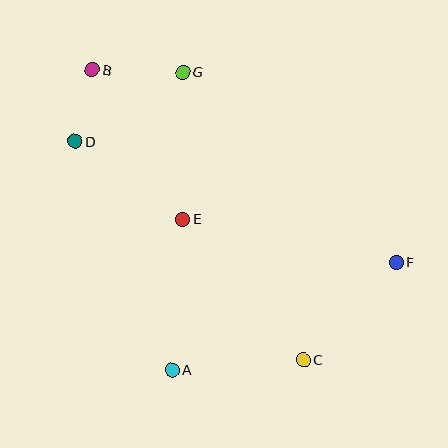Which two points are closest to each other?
Points B and D are closest to each other.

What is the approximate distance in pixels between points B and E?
The distance between B and E is approximately 175 pixels.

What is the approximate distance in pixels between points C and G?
The distance between C and G is approximately 312 pixels.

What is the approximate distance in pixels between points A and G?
The distance between A and G is approximately 298 pixels.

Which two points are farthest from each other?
Points B and F are farthest from each other.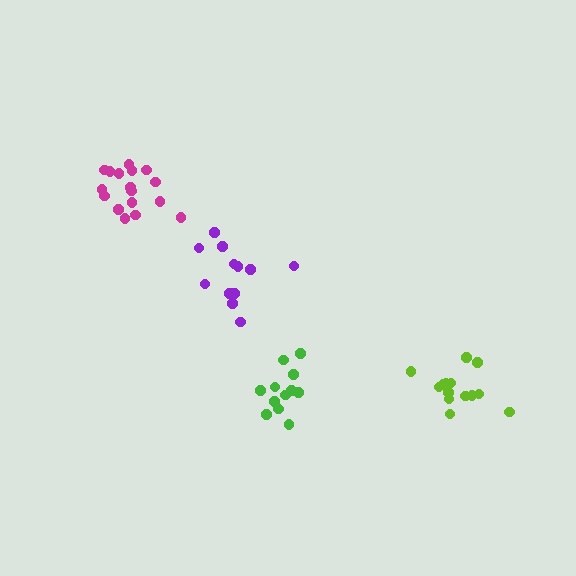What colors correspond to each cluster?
The clusters are colored: lime, magenta, purple, green.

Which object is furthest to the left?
The magenta cluster is leftmost.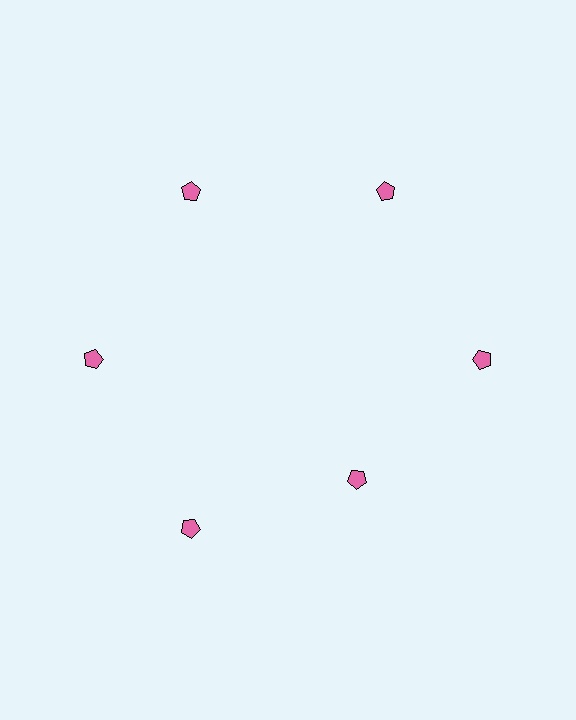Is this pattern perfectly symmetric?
No. The 6 pink pentagons are arranged in a ring, but one element near the 5 o'clock position is pulled inward toward the center, breaking the 6-fold rotational symmetry.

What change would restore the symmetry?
The symmetry would be restored by moving it outward, back onto the ring so that all 6 pentagons sit at equal angles and equal distance from the center.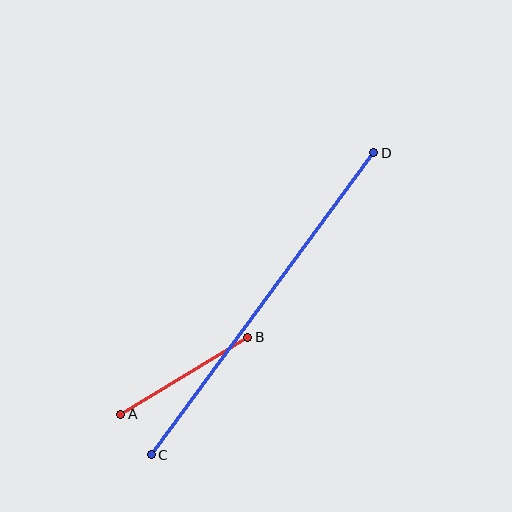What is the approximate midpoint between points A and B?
The midpoint is at approximately (184, 376) pixels.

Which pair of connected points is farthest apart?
Points C and D are farthest apart.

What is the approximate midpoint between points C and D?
The midpoint is at approximately (262, 304) pixels.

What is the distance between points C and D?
The distance is approximately 375 pixels.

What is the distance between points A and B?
The distance is approximately 148 pixels.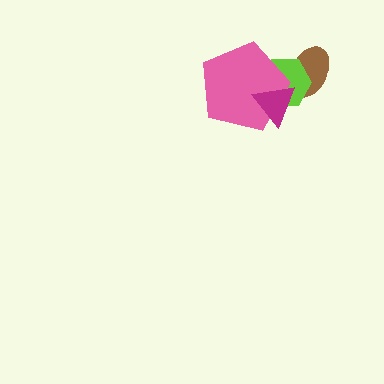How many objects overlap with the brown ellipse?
2 objects overlap with the brown ellipse.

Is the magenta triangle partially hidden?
No, no other shape covers it.